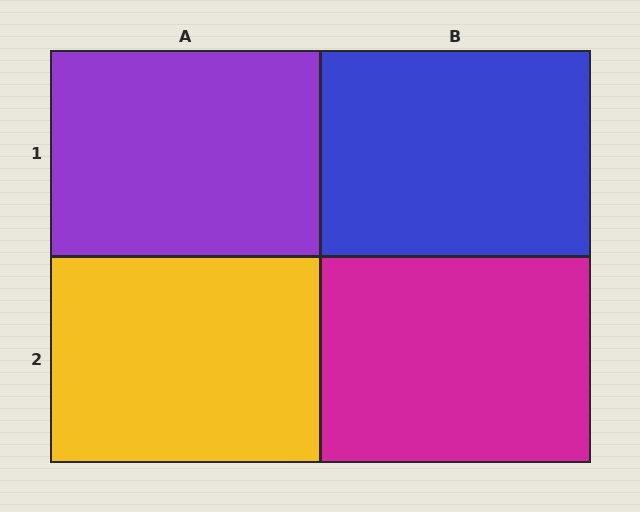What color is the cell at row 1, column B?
Blue.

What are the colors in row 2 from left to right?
Yellow, magenta.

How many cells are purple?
1 cell is purple.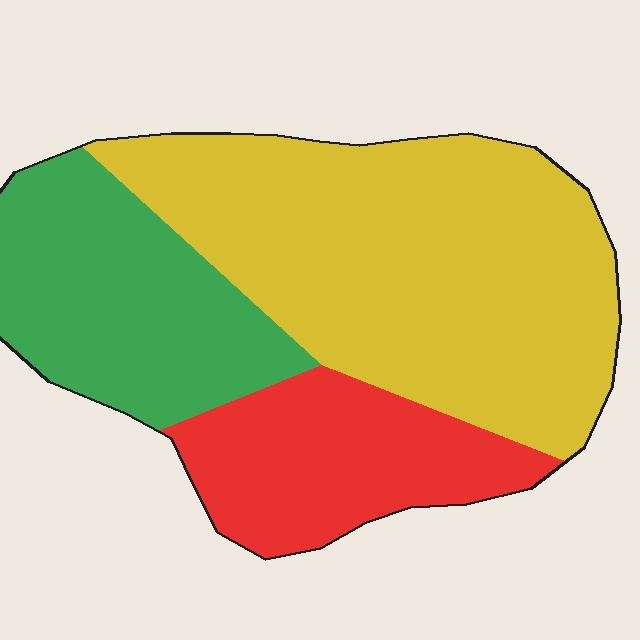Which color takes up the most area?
Yellow, at roughly 55%.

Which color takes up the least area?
Red, at roughly 20%.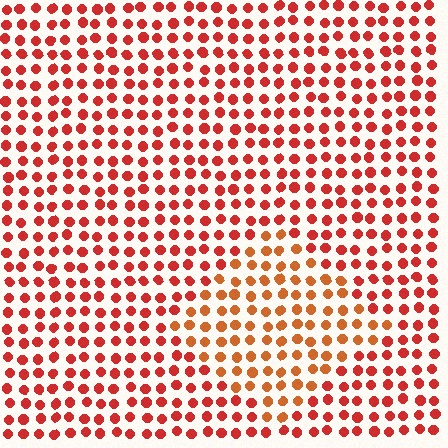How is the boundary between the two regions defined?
The boundary is defined purely by a slight shift in hue (about 23 degrees). Spacing, size, and orientation are identical on both sides.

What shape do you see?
I see a diamond.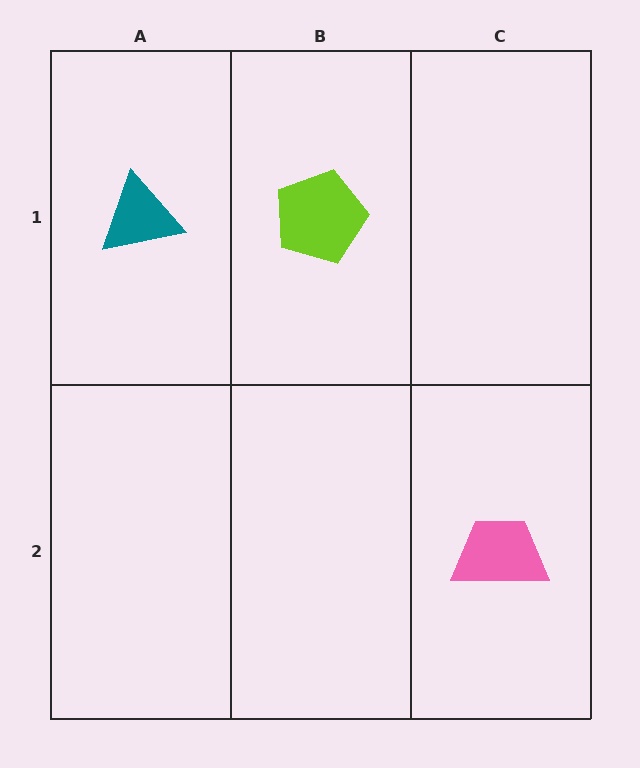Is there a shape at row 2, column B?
No, that cell is empty.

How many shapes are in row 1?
2 shapes.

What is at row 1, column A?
A teal triangle.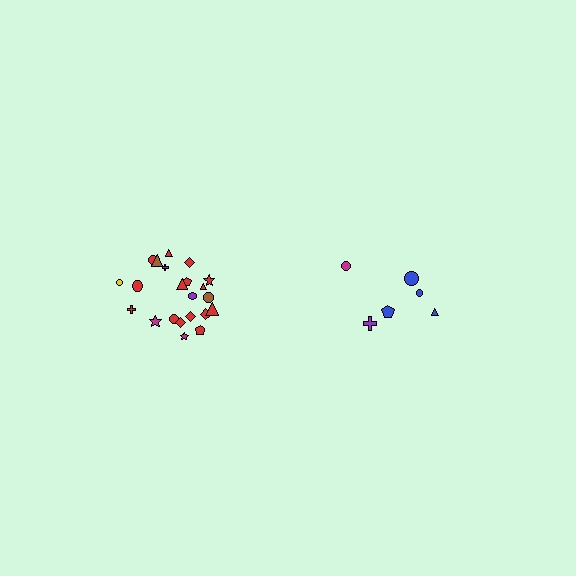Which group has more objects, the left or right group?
The left group.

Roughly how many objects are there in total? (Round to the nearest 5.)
Roughly 30 objects in total.